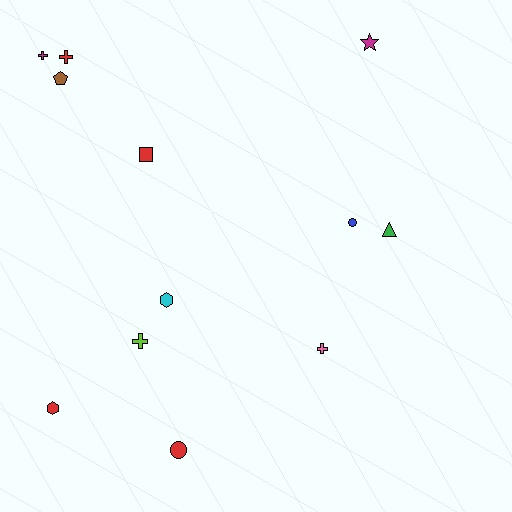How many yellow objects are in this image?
There are no yellow objects.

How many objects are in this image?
There are 12 objects.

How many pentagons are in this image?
There is 1 pentagon.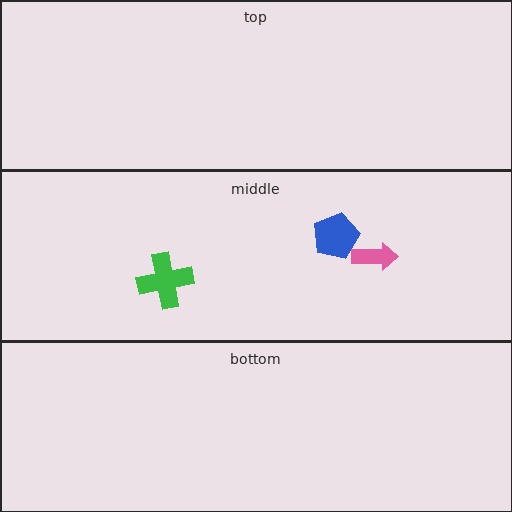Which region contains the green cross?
The middle region.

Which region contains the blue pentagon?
The middle region.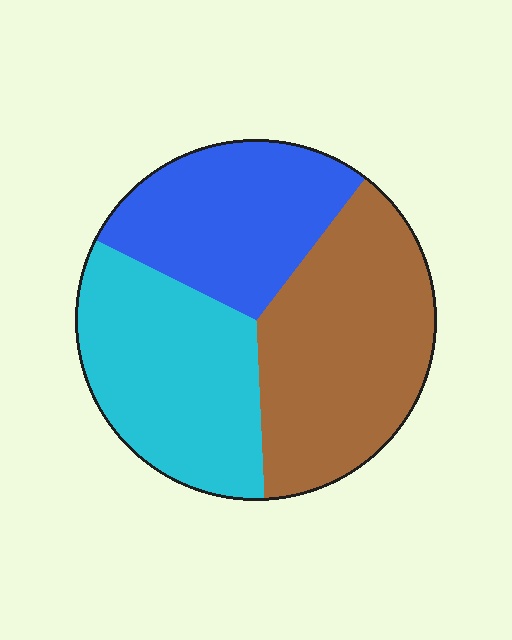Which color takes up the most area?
Brown, at roughly 40%.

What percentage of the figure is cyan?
Cyan takes up about one third (1/3) of the figure.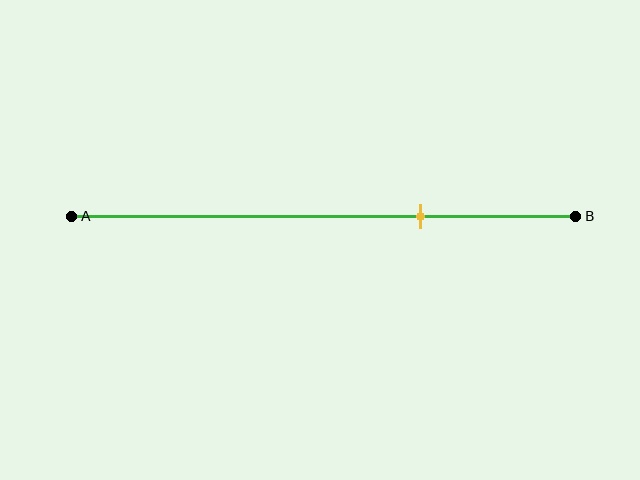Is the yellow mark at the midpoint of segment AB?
No, the mark is at about 70% from A, not at the 50% midpoint.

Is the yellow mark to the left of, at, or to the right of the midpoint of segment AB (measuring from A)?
The yellow mark is to the right of the midpoint of segment AB.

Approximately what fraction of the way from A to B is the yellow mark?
The yellow mark is approximately 70% of the way from A to B.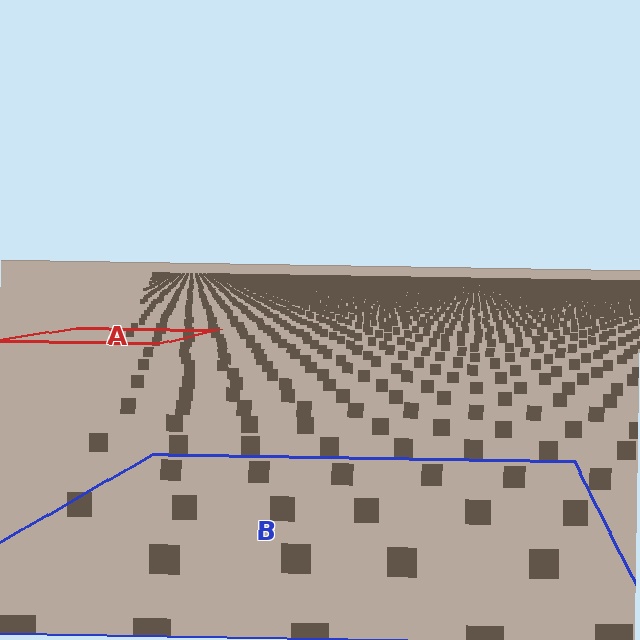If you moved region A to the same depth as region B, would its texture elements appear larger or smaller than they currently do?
They would appear larger. At a closer depth, the same texture elements are projected at a bigger on-screen size.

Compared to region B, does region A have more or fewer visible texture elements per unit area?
Region A has more texture elements per unit area — they are packed more densely because it is farther away.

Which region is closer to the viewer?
Region B is closer. The texture elements there are larger and more spread out.